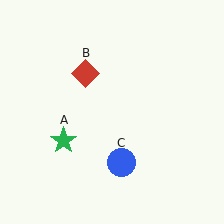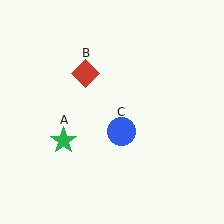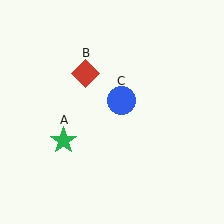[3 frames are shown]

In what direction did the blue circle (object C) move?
The blue circle (object C) moved up.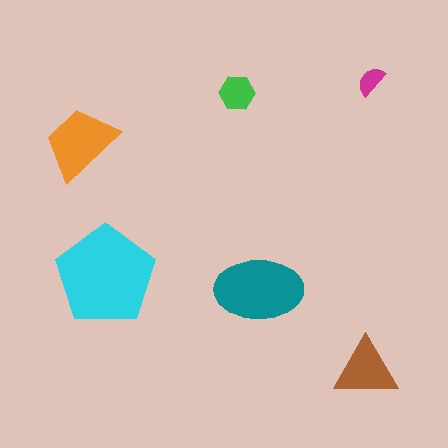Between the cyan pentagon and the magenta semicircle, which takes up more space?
The cyan pentagon.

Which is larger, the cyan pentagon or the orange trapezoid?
The cyan pentagon.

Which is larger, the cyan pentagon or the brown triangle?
The cyan pentagon.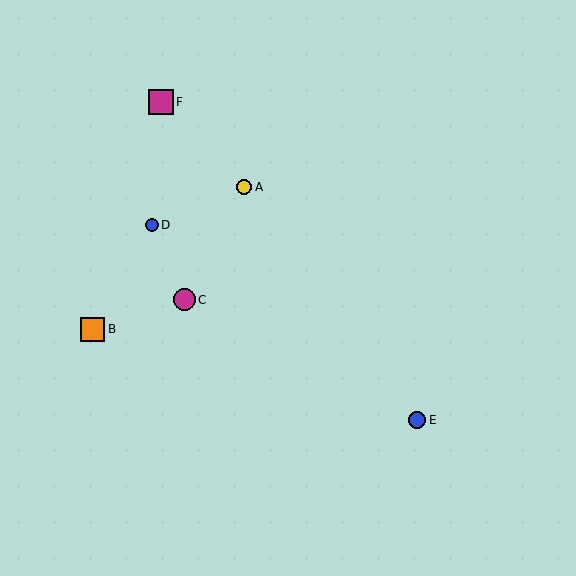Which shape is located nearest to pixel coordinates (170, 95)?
The magenta square (labeled F) at (161, 102) is nearest to that location.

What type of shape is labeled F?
Shape F is a magenta square.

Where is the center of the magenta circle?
The center of the magenta circle is at (184, 300).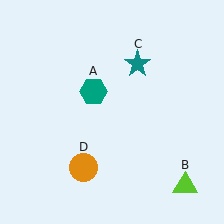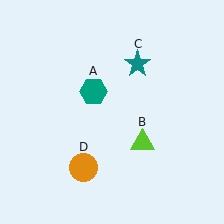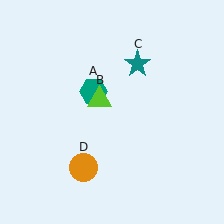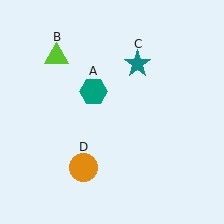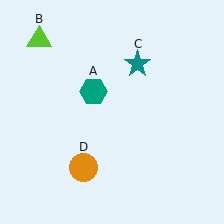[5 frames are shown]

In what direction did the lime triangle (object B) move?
The lime triangle (object B) moved up and to the left.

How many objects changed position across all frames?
1 object changed position: lime triangle (object B).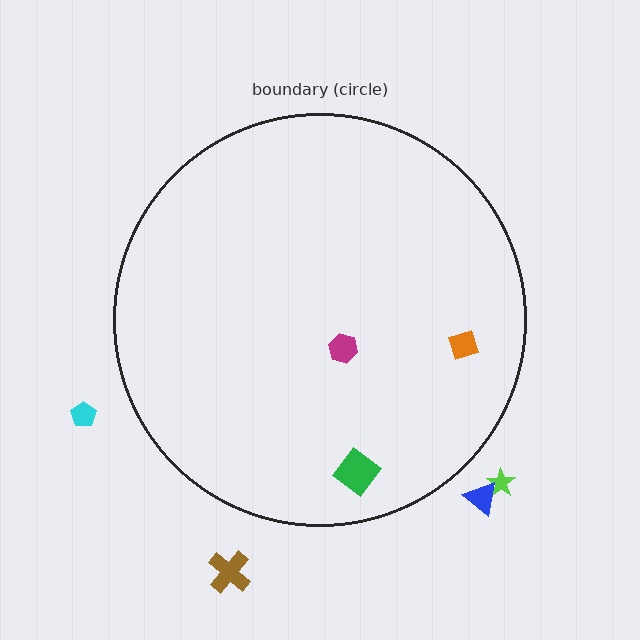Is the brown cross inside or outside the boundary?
Outside.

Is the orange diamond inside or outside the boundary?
Inside.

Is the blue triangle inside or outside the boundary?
Outside.